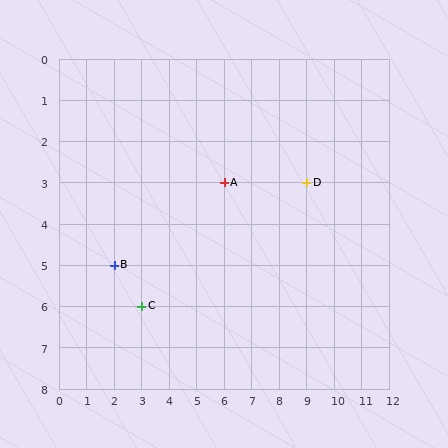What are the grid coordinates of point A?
Point A is at grid coordinates (6, 3).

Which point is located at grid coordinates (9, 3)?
Point D is at (9, 3).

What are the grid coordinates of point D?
Point D is at grid coordinates (9, 3).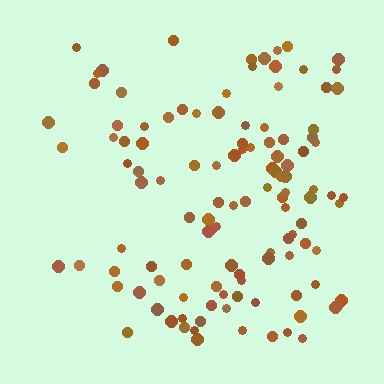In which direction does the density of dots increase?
From left to right, with the right side densest.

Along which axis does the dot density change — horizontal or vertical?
Horizontal.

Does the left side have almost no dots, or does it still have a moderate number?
Still a moderate number, just noticeably fewer than the right.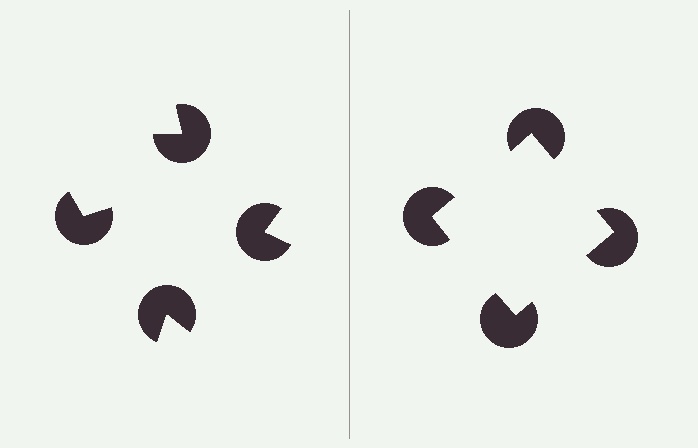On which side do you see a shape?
An illusory square appears on the right side. On the left side the wedge cuts are rotated, so no coherent shape forms.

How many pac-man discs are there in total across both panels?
8 — 4 on each side.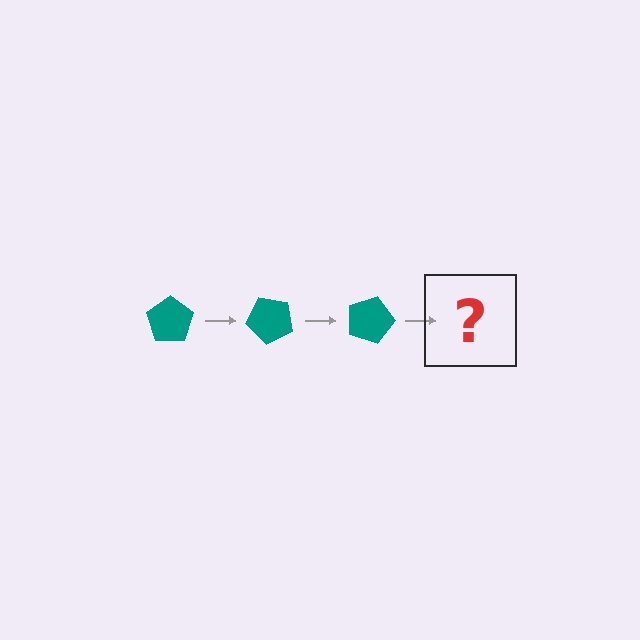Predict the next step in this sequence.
The next step is a teal pentagon rotated 135 degrees.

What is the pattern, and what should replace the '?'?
The pattern is that the pentagon rotates 45 degrees each step. The '?' should be a teal pentagon rotated 135 degrees.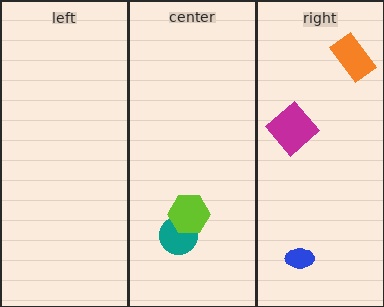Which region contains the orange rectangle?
The right region.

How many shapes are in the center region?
2.